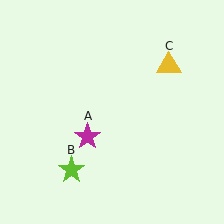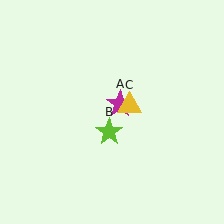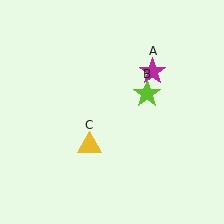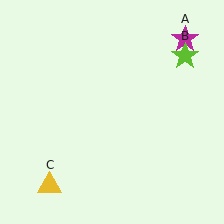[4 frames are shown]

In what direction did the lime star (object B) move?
The lime star (object B) moved up and to the right.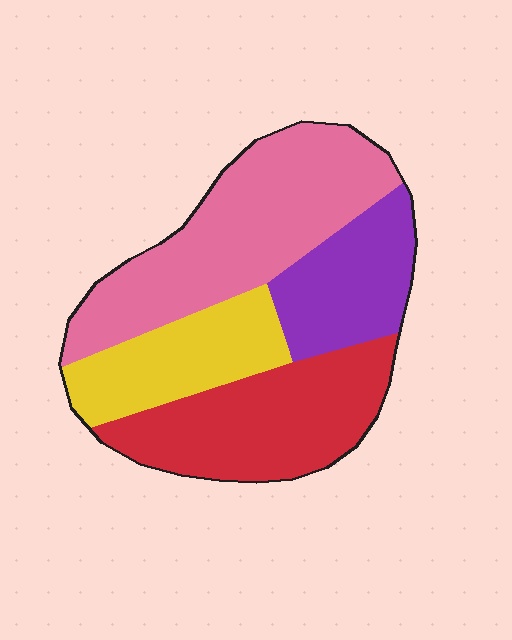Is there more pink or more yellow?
Pink.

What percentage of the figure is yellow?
Yellow covers around 20% of the figure.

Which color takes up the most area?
Pink, at roughly 35%.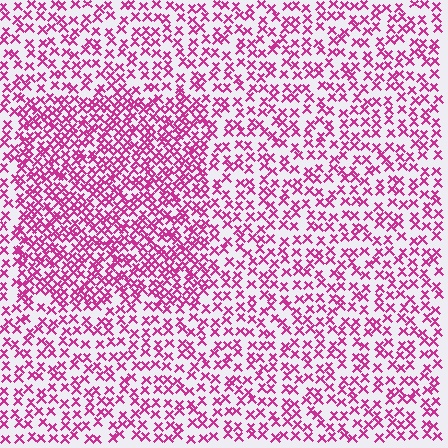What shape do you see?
I see a rectangle.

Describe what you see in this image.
The image contains small magenta elements arranged at two different densities. A rectangle-shaped region is visible where the elements are more densely packed than the surrounding area.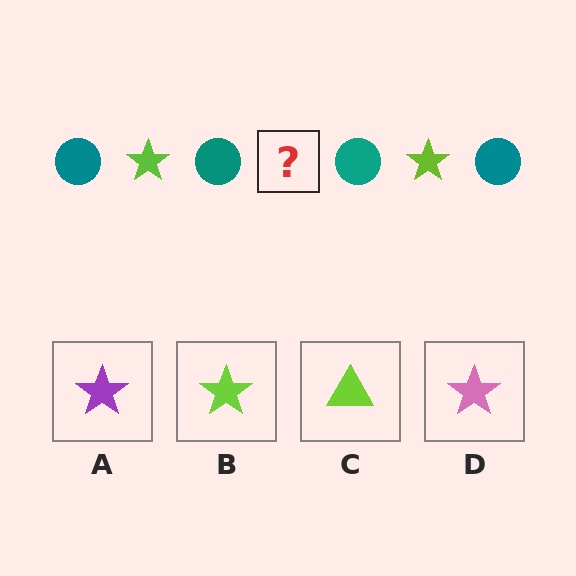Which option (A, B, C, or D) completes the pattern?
B.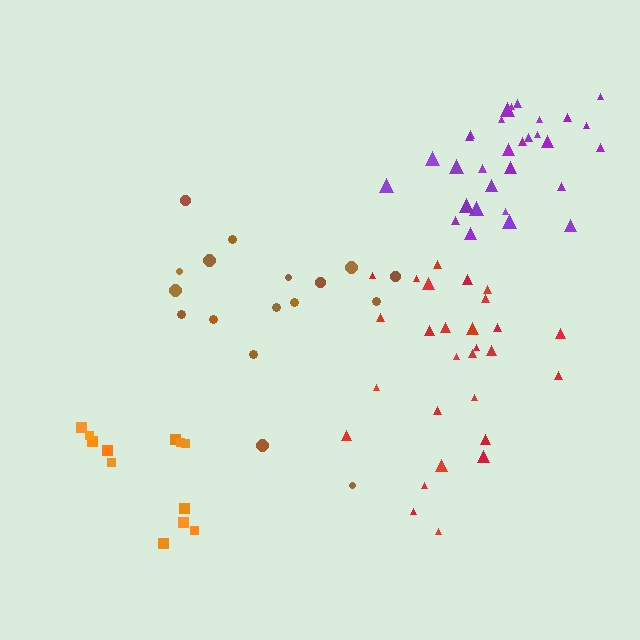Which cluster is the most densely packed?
Purple.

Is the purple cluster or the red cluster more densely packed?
Purple.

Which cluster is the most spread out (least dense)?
Brown.